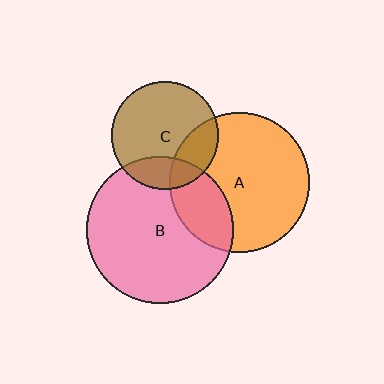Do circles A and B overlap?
Yes.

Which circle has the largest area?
Circle B (pink).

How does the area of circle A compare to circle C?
Approximately 1.7 times.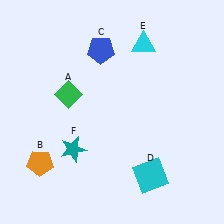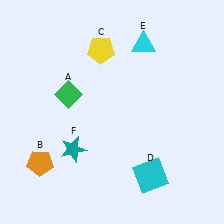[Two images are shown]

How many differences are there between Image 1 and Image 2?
There is 1 difference between the two images.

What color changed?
The pentagon (C) changed from blue in Image 1 to yellow in Image 2.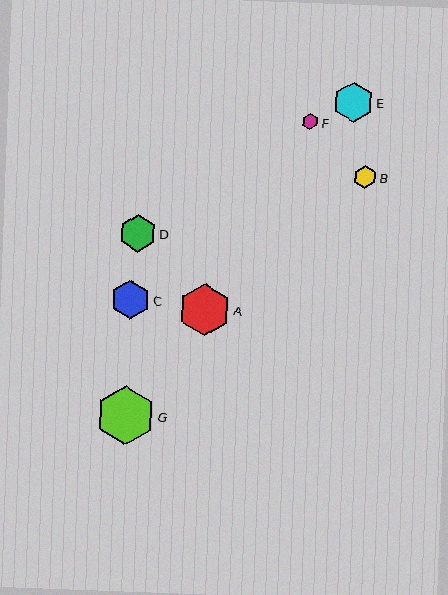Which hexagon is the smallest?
Hexagon F is the smallest with a size of approximately 17 pixels.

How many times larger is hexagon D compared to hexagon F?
Hexagon D is approximately 2.2 times the size of hexagon F.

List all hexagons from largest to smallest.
From largest to smallest: G, A, E, C, D, B, F.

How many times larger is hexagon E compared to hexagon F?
Hexagon E is approximately 2.4 times the size of hexagon F.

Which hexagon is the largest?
Hexagon G is the largest with a size of approximately 58 pixels.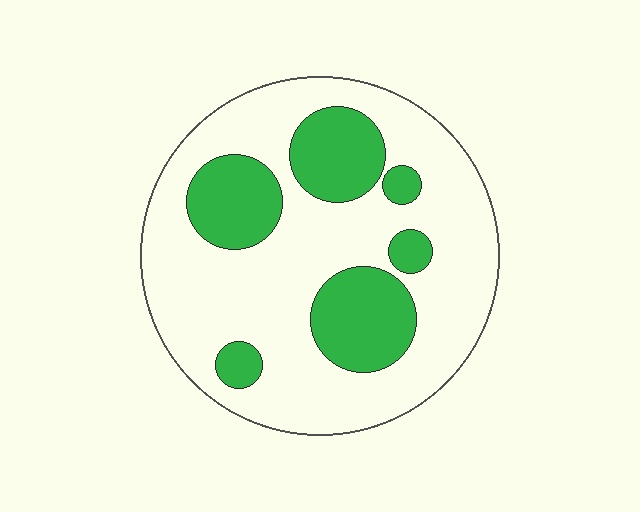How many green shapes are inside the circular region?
6.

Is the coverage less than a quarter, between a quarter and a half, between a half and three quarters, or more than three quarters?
Between a quarter and a half.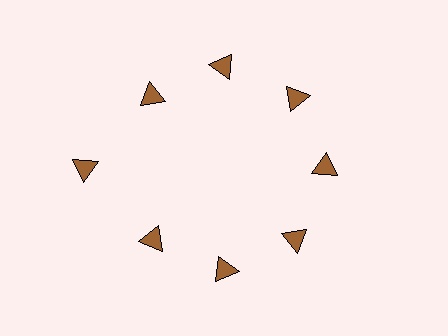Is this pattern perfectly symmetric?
No. The 8 brown triangles are arranged in a ring, but one element near the 9 o'clock position is pushed outward from the center, breaking the 8-fold rotational symmetry.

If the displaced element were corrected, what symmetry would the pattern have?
It would have 8-fold rotational symmetry — the pattern would map onto itself every 45 degrees.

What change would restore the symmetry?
The symmetry would be restored by moving it inward, back onto the ring so that all 8 triangles sit at equal angles and equal distance from the center.